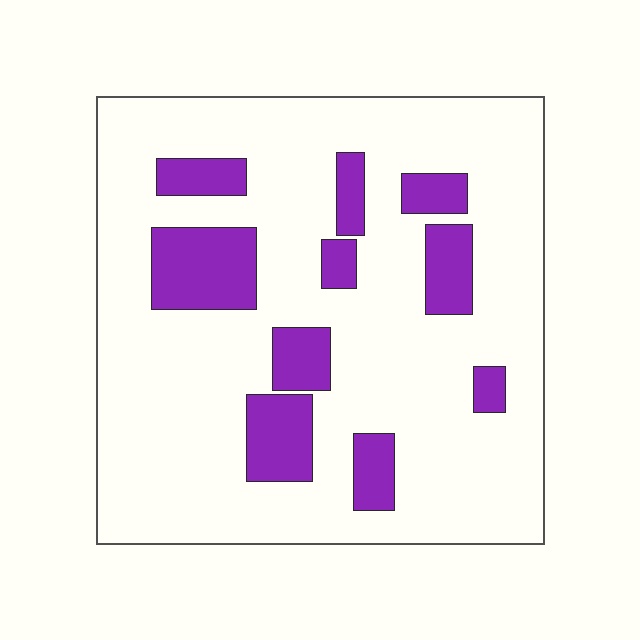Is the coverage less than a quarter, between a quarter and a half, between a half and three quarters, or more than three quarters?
Less than a quarter.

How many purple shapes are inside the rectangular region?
10.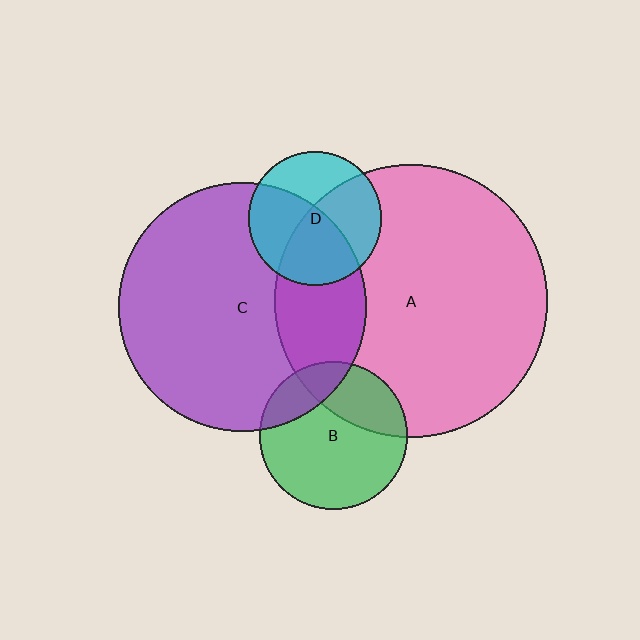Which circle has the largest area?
Circle A (pink).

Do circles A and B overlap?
Yes.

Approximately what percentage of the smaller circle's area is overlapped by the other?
Approximately 30%.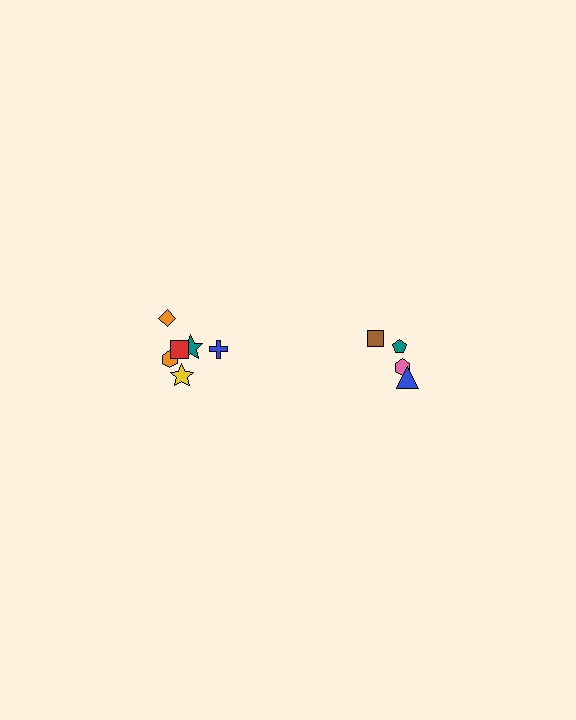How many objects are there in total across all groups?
There are 10 objects.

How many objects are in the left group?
There are 6 objects.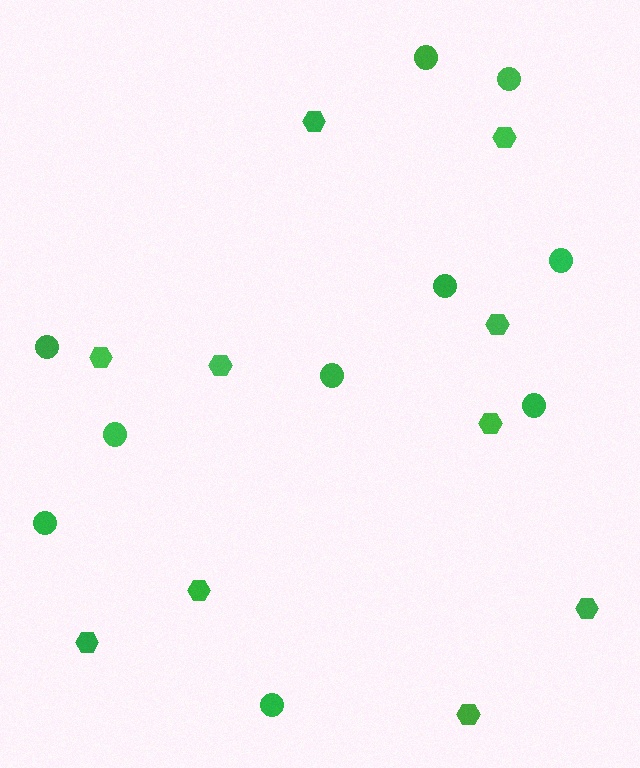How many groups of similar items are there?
There are 2 groups: one group of hexagons (10) and one group of circles (10).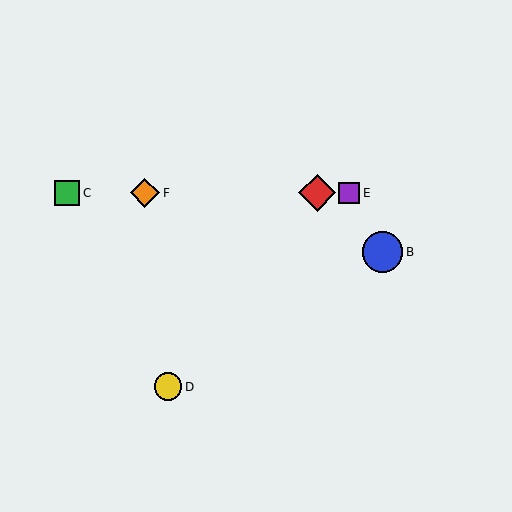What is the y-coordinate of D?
Object D is at y≈387.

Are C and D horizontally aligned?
No, C is at y≈193 and D is at y≈387.